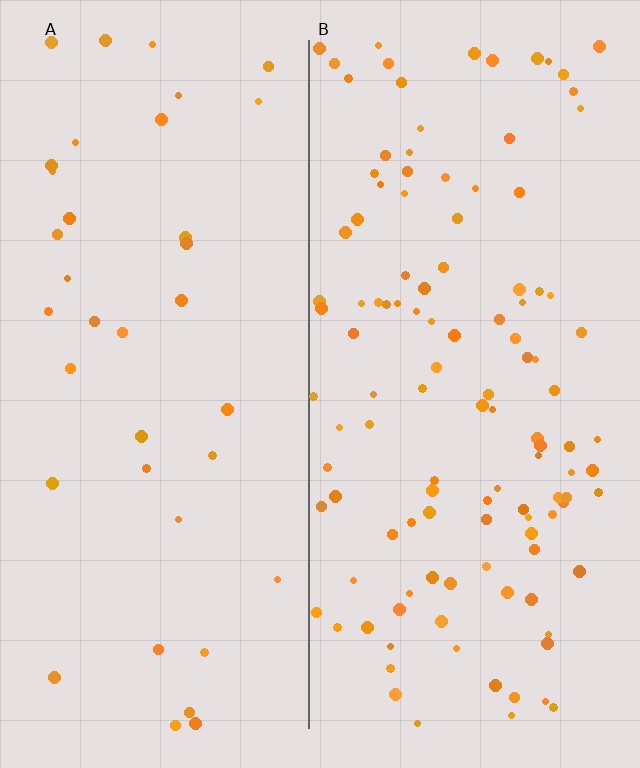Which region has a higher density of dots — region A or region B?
B (the right).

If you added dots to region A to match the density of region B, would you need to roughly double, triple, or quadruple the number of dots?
Approximately triple.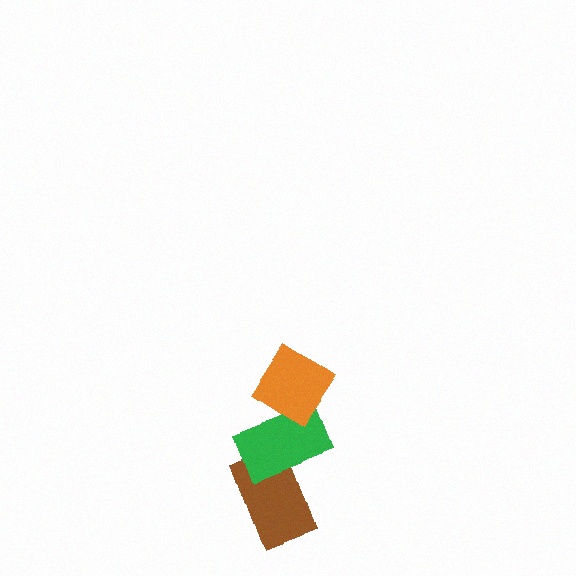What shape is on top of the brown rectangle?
The green rectangle is on top of the brown rectangle.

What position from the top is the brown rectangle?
The brown rectangle is 3rd from the top.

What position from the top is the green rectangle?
The green rectangle is 2nd from the top.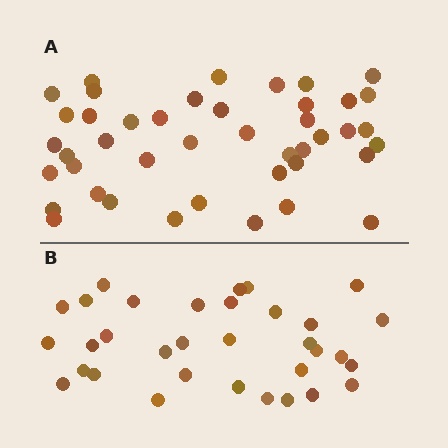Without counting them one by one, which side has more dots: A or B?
Region A (the top region) has more dots.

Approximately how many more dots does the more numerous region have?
Region A has roughly 10 or so more dots than region B.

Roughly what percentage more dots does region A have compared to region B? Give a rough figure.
About 30% more.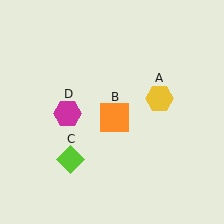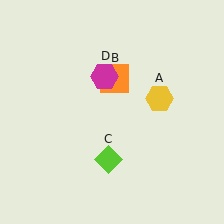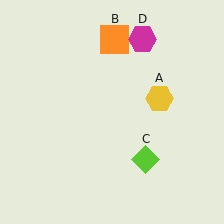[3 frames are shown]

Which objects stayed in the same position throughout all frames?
Yellow hexagon (object A) remained stationary.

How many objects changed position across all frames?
3 objects changed position: orange square (object B), lime diamond (object C), magenta hexagon (object D).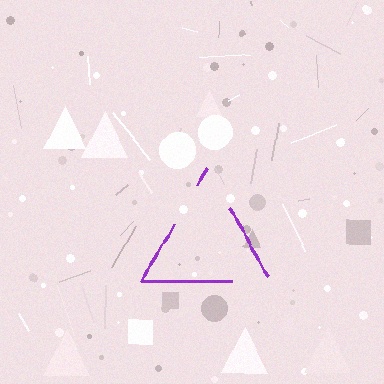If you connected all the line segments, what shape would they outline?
They would outline a triangle.